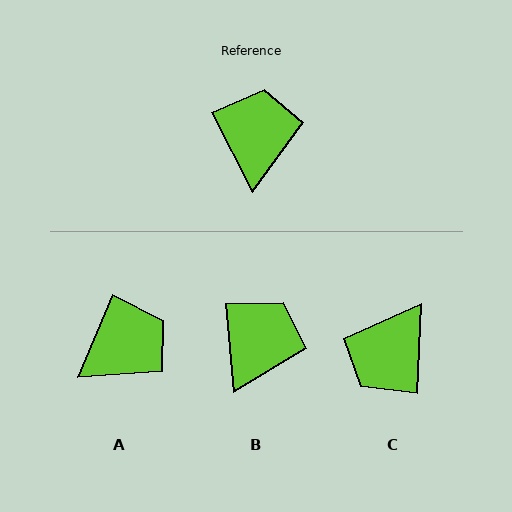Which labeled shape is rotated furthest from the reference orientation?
C, about 150 degrees away.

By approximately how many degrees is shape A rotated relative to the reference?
Approximately 50 degrees clockwise.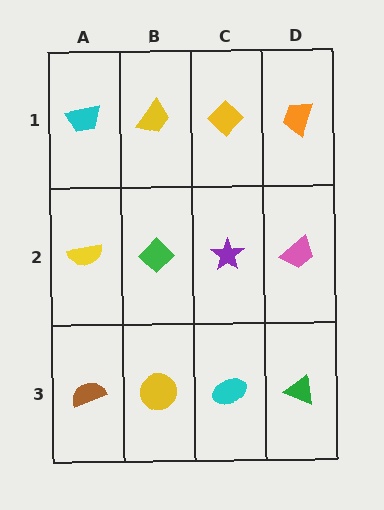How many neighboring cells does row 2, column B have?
4.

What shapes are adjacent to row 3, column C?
A purple star (row 2, column C), a yellow circle (row 3, column B), a green triangle (row 3, column D).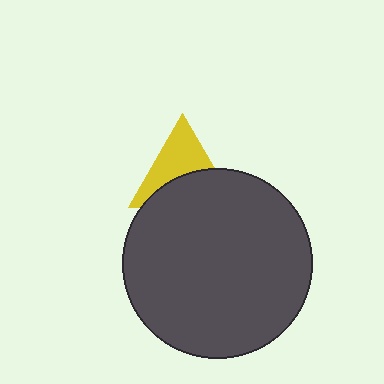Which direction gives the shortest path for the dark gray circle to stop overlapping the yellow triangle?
Moving down gives the shortest separation.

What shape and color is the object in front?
The object in front is a dark gray circle.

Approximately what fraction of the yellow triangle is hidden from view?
Roughly 48% of the yellow triangle is hidden behind the dark gray circle.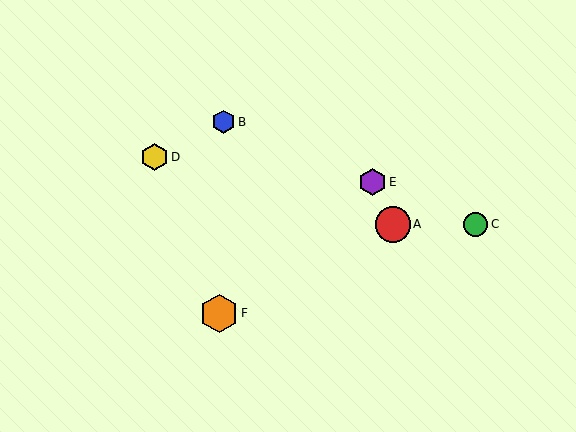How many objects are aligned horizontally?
2 objects (A, C) are aligned horizontally.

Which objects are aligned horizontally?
Objects A, C are aligned horizontally.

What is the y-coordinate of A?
Object A is at y≈224.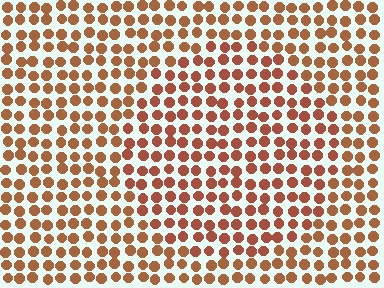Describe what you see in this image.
The image is filled with small brown elements in a uniform arrangement. A circle-shaped region is visible where the elements are tinted to a slightly different hue, forming a subtle color boundary.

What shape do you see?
I see a circle.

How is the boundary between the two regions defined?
The boundary is defined purely by a slight shift in hue (about 14 degrees). Spacing, size, and orientation are identical on both sides.